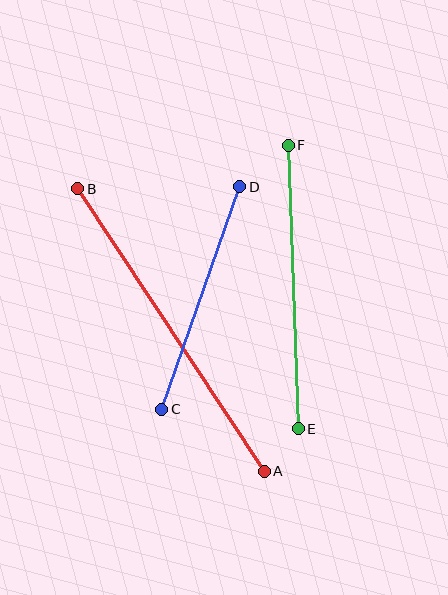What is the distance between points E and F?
The distance is approximately 284 pixels.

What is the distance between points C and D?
The distance is approximately 236 pixels.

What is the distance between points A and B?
The distance is approximately 338 pixels.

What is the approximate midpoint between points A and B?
The midpoint is at approximately (171, 330) pixels.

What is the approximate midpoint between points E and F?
The midpoint is at approximately (293, 287) pixels.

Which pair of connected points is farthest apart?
Points A and B are farthest apart.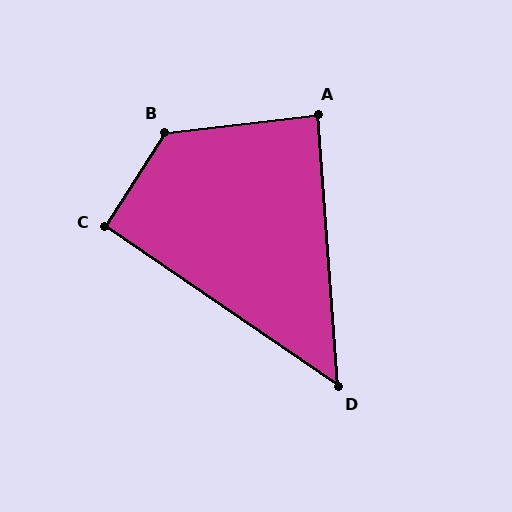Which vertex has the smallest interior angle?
D, at approximately 51 degrees.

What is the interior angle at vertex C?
Approximately 92 degrees (approximately right).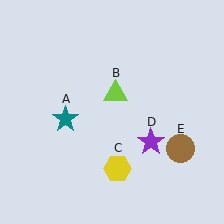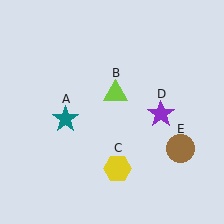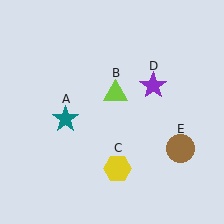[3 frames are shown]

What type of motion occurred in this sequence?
The purple star (object D) rotated counterclockwise around the center of the scene.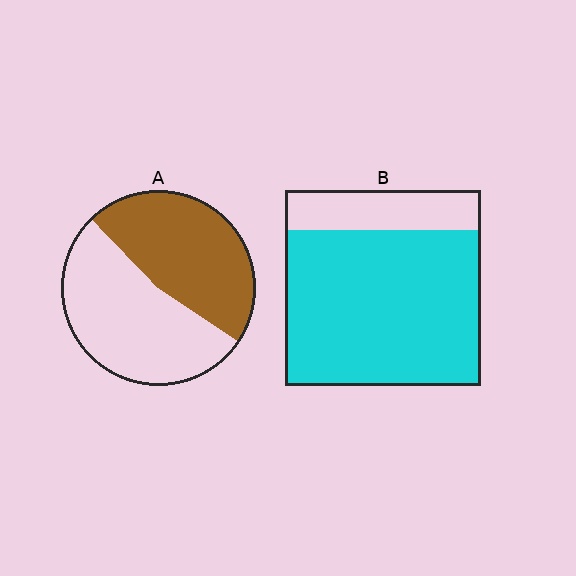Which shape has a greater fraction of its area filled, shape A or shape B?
Shape B.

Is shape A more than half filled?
Roughly half.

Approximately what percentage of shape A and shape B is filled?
A is approximately 45% and B is approximately 80%.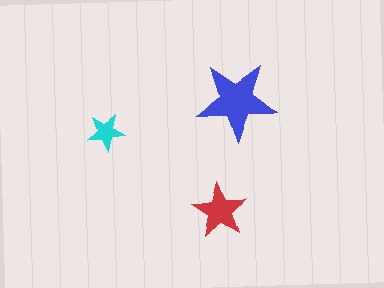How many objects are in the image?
There are 3 objects in the image.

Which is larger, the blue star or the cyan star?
The blue one.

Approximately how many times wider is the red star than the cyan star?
About 1.5 times wider.